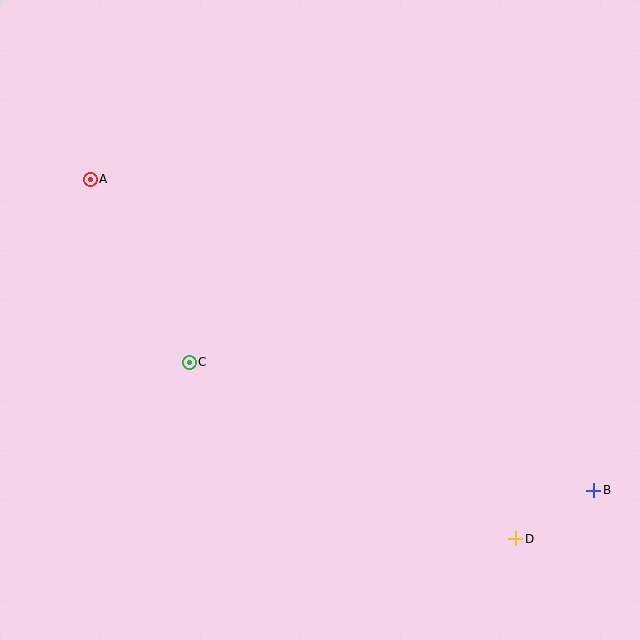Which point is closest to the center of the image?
Point C at (189, 362) is closest to the center.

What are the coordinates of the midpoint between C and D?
The midpoint between C and D is at (352, 451).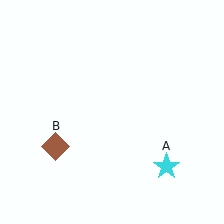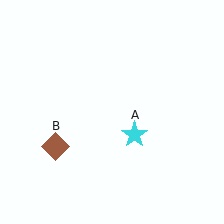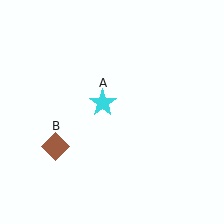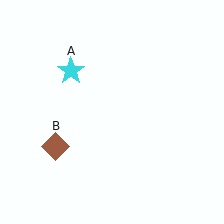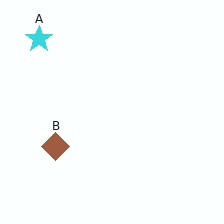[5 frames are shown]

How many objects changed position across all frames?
1 object changed position: cyan star (object A).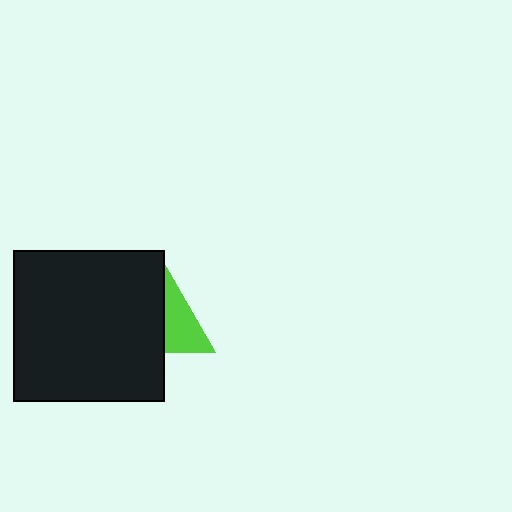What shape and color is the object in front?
The object in front is a black square.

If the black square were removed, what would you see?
You would see the complete lime triangle.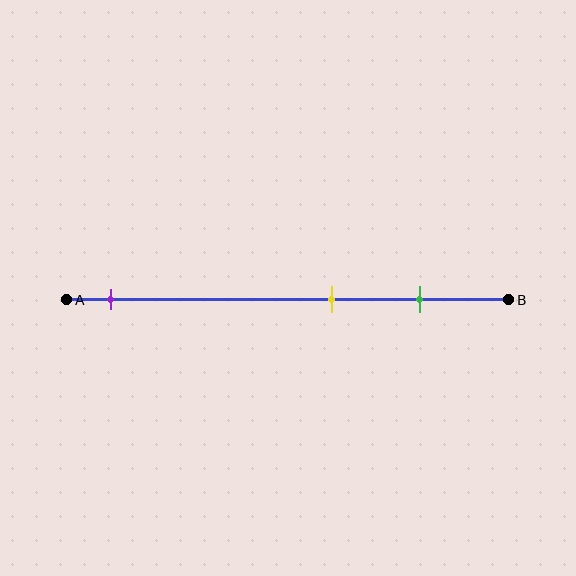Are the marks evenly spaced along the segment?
No, the marks are not evenly spaced.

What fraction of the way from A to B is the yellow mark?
The yellow mark is approximately 60% (0.6) of the way from A to B.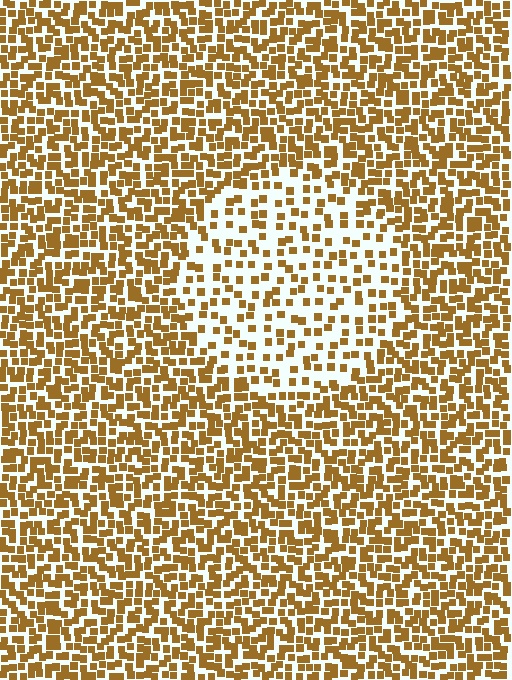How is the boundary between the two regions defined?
The boundary is defined by a change in element density (approximately 2.1x ratio). All elements are the same color, size, and shape.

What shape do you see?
I see a circle.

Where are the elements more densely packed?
The elements are more densely packed outside the circle boundary.